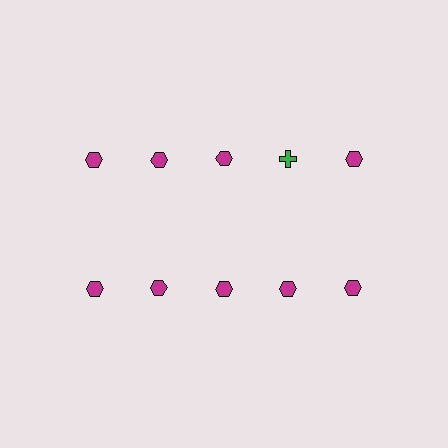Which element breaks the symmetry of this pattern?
The green cross in the top row, second from right column breaks the symmetry. All other shapes are magenta hexagons.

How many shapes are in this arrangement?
There are 10 shapes arranged in a grid pattern.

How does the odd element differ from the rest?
It differs in both color (green instead of magenta) and shape (cross instead of hexagon).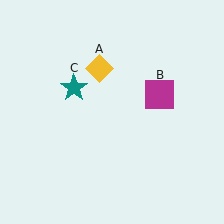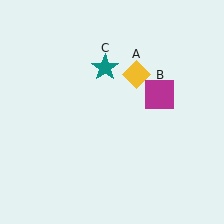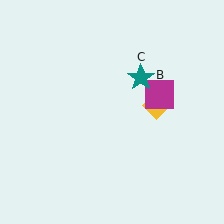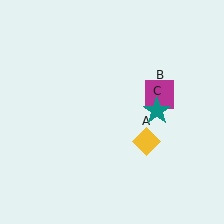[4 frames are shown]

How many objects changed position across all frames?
2 objects changed position: yellow diamond (object A), teal star (object C).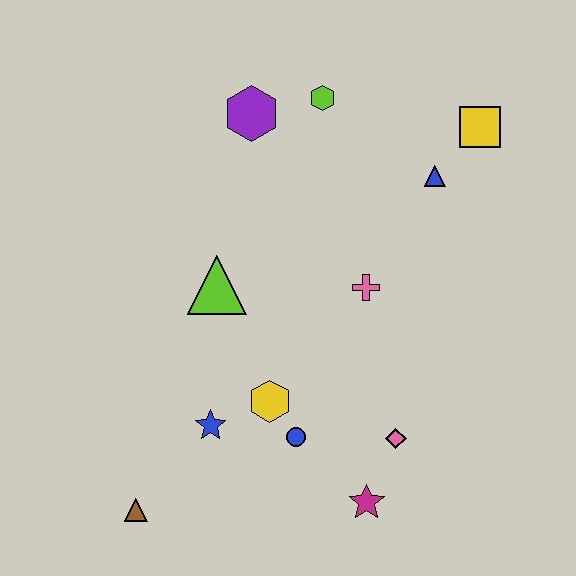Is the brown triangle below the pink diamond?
Yes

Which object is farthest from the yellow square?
The brown triangle is farthest from the yellow square.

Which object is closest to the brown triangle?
The blue star is closest to the brown triangle.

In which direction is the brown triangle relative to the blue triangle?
The brown triangle is below the blue triangle.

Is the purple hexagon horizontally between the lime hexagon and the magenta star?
No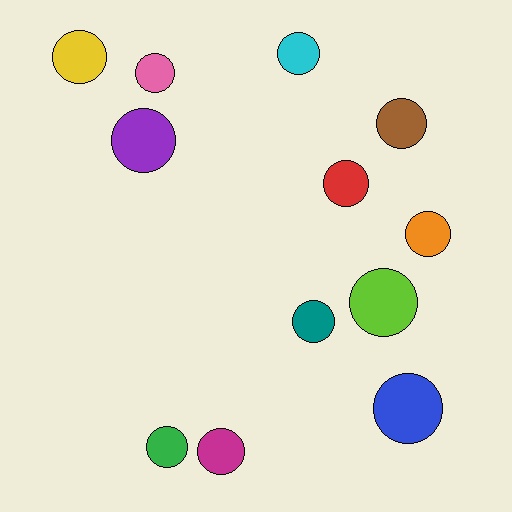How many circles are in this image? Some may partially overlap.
There are 12 circles.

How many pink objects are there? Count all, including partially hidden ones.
There is 1 pink object.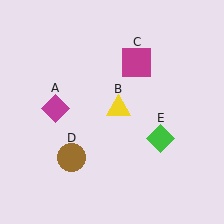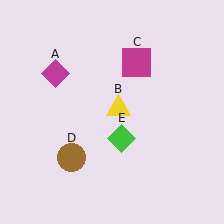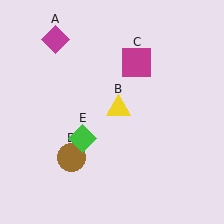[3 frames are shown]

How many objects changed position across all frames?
2 objects changed position: magenta diamond (object A), green diamond (object E).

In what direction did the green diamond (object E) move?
The green diamond (object E) moved left.